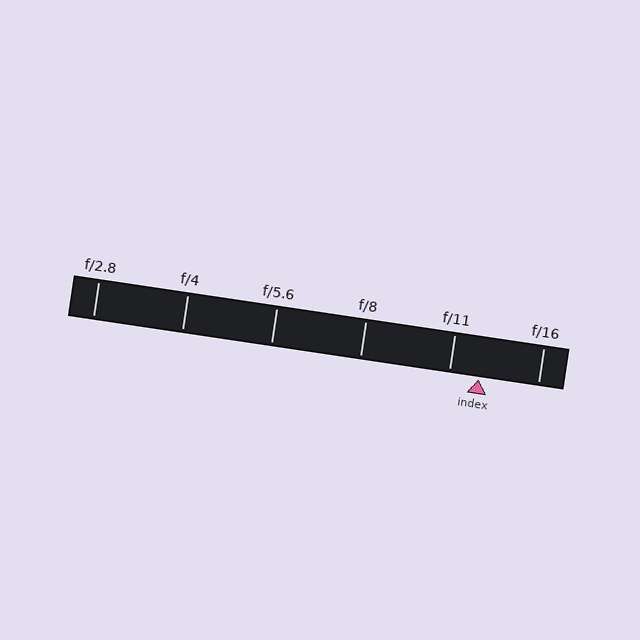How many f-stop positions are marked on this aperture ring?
There are 6 f-stop positions marked.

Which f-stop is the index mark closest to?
The index mark is closest to f/11.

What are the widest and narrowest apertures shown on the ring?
The widest aperture shown is f/2.8 and the narrowest is f/16.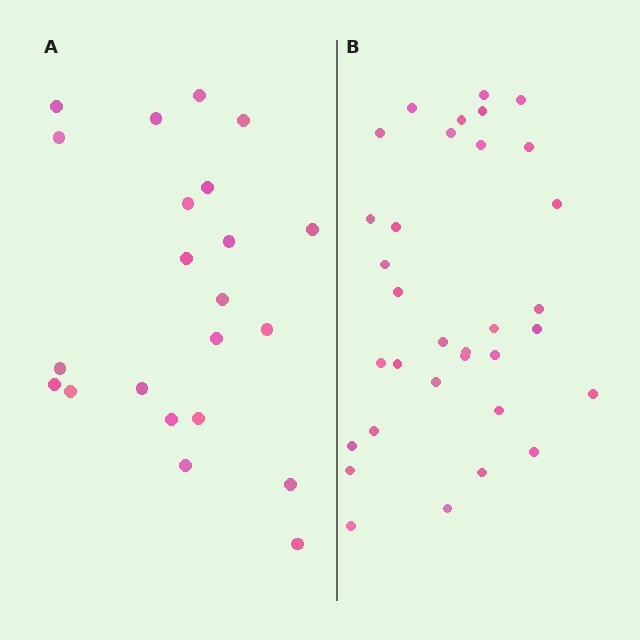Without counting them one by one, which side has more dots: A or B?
Region B (the right region) has more dots.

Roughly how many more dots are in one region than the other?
Region B has roughly 12 or so more dots than region A.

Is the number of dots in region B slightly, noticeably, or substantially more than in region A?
Region B has substantially more. The ratio is roughly 1.5 to 1.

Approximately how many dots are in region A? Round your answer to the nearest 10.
About 20 dots. (The exact count is 22, which rounds to 20.)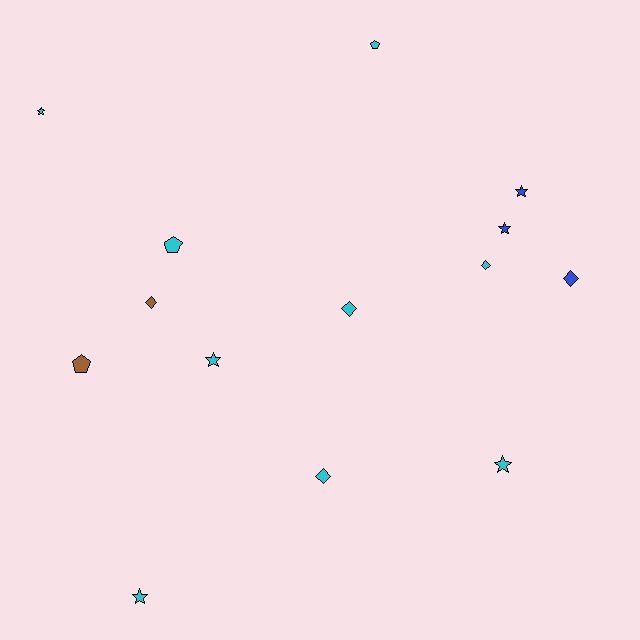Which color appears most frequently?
Cyan, with 9 objects.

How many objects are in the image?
There are 14 objects.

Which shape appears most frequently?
Star, with 6 objects.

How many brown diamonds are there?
There is 1 brown diamond.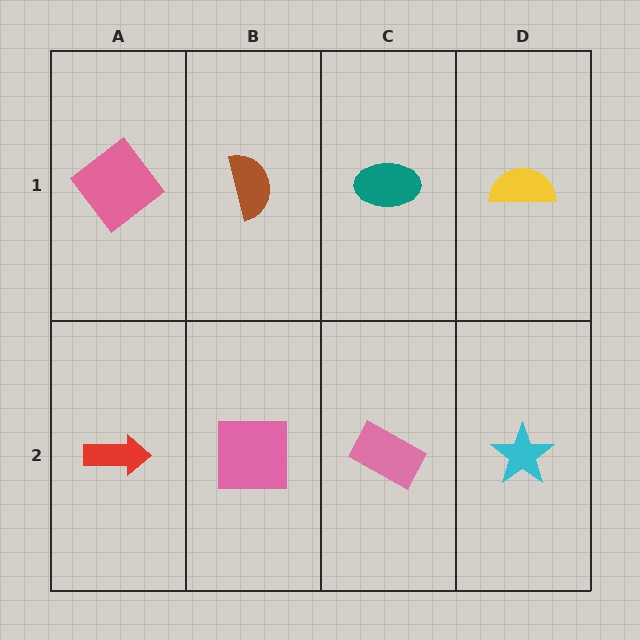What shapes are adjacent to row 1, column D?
A cyan star (row 2, column D), a teal ellipse (row 1, column C).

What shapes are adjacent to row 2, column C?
A teal ellipse (row 1, column C), a pink square (row 2, column B), a cyan star (row 2, column D).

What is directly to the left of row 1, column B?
A pink diamond.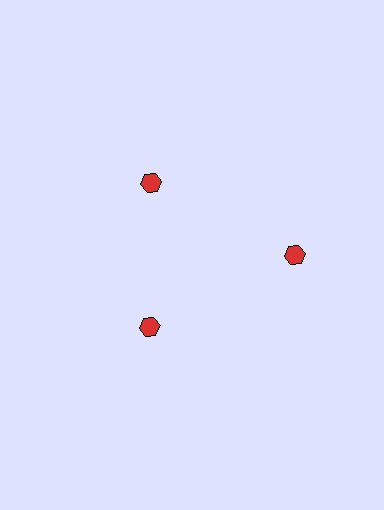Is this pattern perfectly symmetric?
No. The 3 red hexagons are arranged in a ring, but one element near the 3 o'clock position is pushed outward from the center, breaking the 3-fold rotational symmetry.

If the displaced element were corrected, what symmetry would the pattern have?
It would have 3-fold rotational symmetry — the pattern would map onto itself every 120 degrees.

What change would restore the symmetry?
The symmetry would be restored by moving it inward, back onto the ring so that all 3 hexagons sit at equal angles and equal distance from the center.